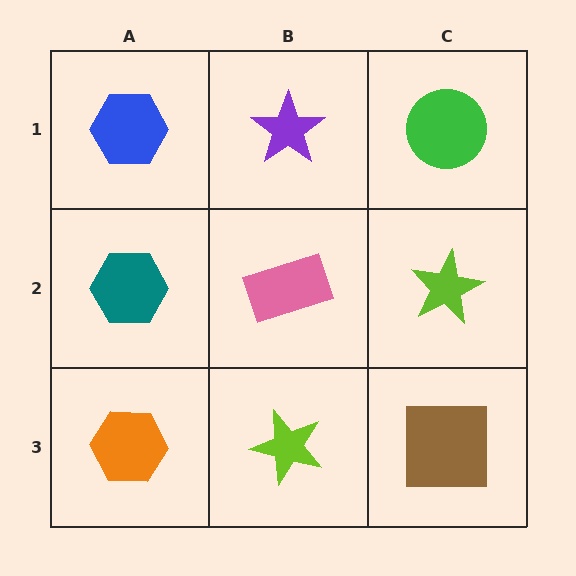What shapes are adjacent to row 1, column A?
A teal hexagon (row 2, column A), a purple star (row 1, column B).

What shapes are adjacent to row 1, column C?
A lime star (row 2, column C), a purple star (row 1, column B).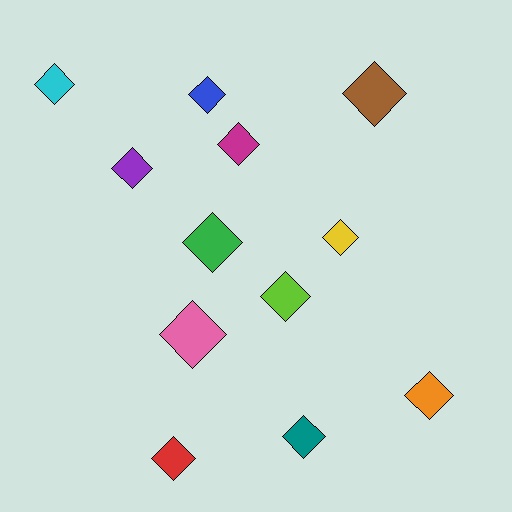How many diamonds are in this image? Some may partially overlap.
There are 12 diamonds.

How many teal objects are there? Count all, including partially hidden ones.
There is 1 teal object.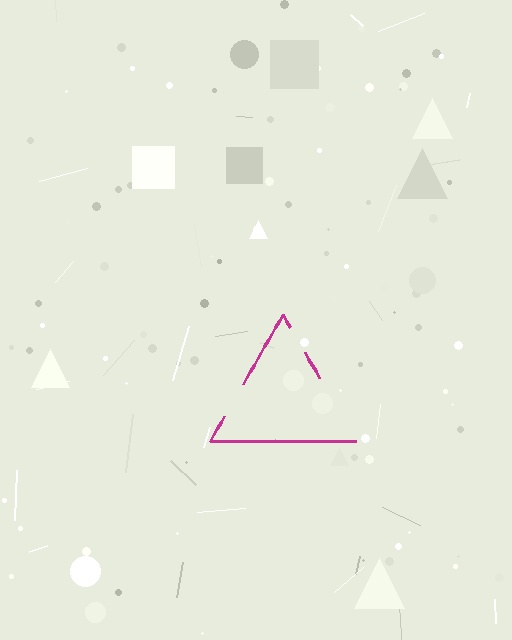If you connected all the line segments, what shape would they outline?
They would outline a triangle.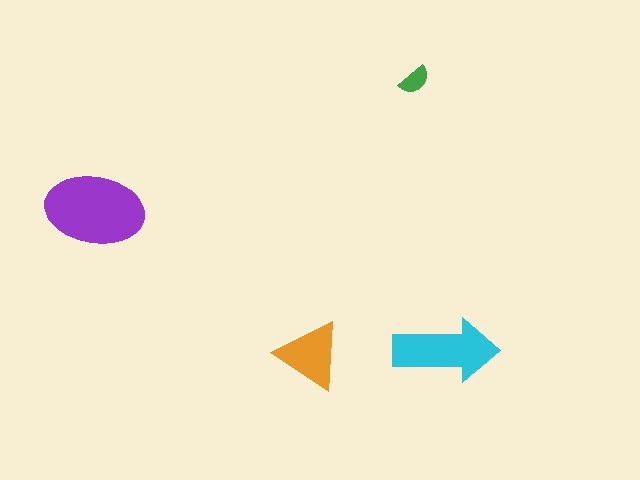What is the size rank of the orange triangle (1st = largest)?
3rd.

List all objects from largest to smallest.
The purple ellipse, the cyan arrow, the orange triangle, the green semicircle.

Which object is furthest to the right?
The cyan arrow is rightmost.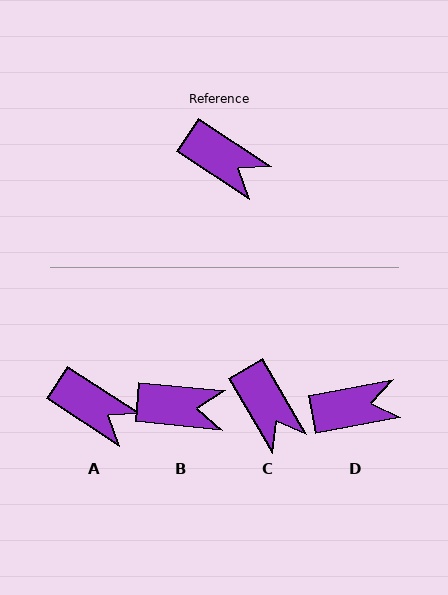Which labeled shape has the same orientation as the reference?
A.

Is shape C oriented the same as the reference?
No, it is off by about 26 degrees.